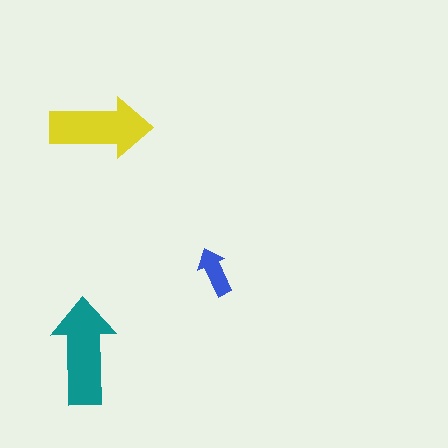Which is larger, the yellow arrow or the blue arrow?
The yellow one.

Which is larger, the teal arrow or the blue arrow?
The teal one.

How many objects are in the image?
There are 3 objects in the image.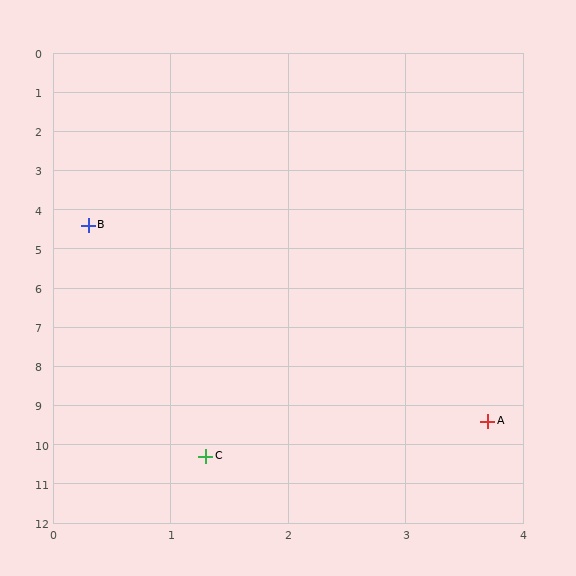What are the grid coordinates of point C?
Point C is at approximately (1.3, 10.3).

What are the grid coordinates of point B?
Point B is at approximately (0.3, 4.4).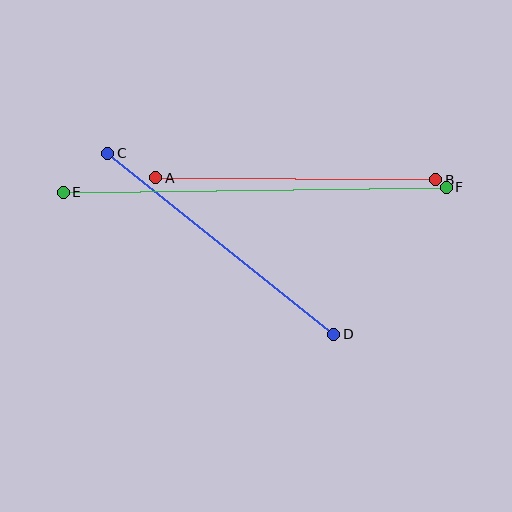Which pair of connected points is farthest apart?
Points E and F are farthest apart.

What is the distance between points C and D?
The distance is approximately 290 pixels.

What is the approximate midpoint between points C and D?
The midpoint is at approximately (221, 244) pixels.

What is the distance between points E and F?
The distance is approximately 383 pixels.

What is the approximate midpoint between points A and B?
The midpoint is at approximately (296, 179) pixels.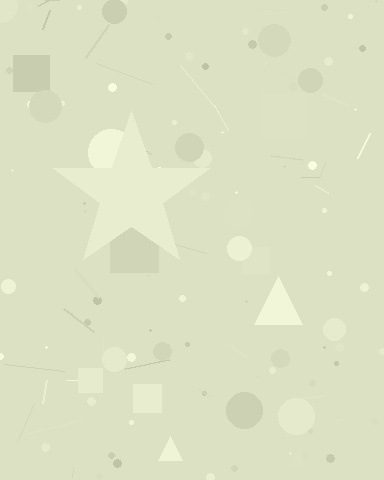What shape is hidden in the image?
A star is hidden in the image.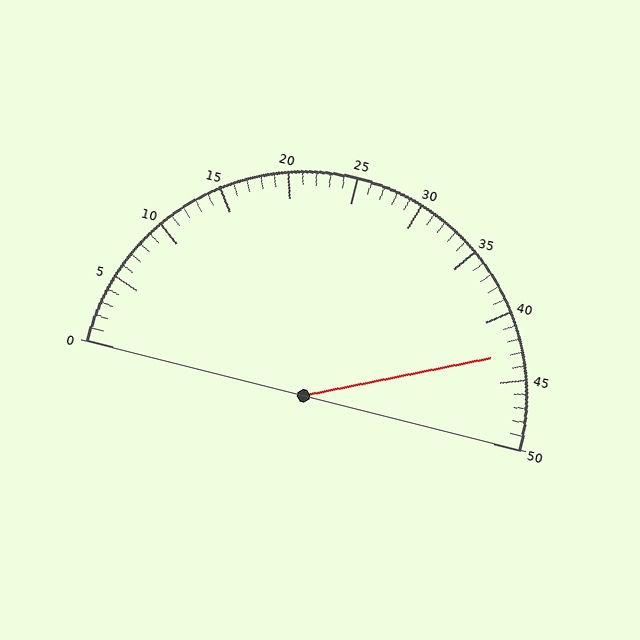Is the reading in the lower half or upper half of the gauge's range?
The reading is in the upper half of the range (0 to 50).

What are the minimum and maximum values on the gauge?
The gauge ranges from 0 to 50.